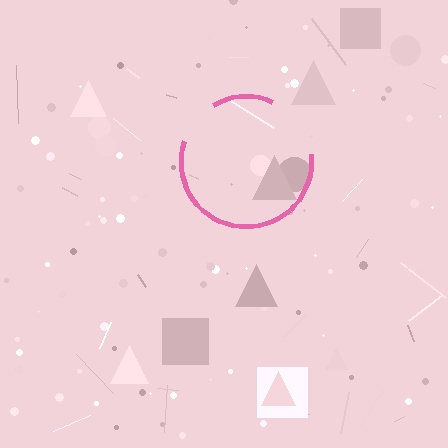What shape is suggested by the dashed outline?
The dashed outline suggests a circle.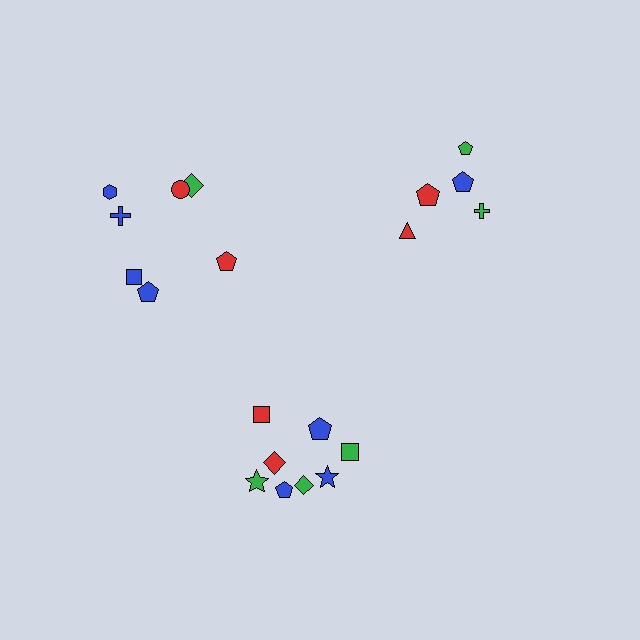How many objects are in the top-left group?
There are 7 objects.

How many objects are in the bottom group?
There are 8 objects.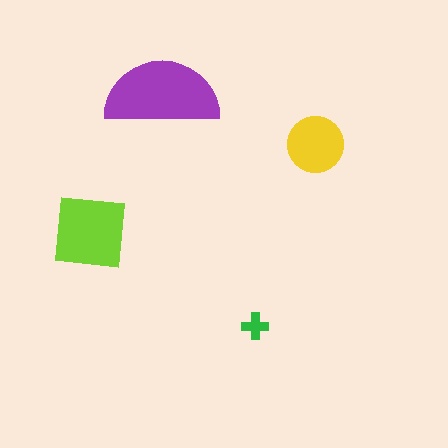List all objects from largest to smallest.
The purple semicircle, the lime square, the yellow circle, the green cross.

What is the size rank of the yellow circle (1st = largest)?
3rd.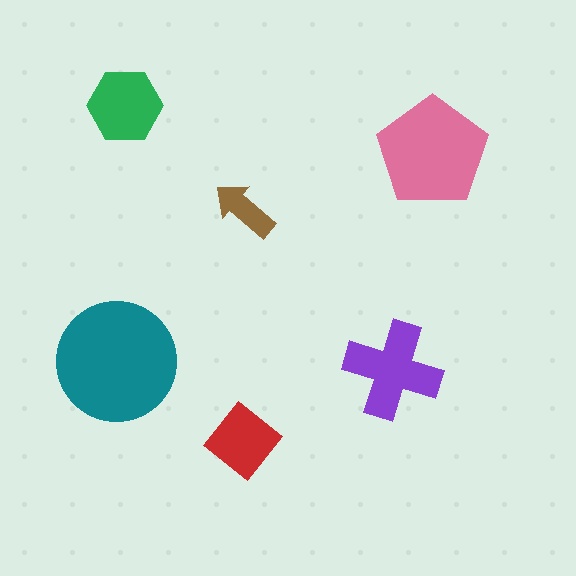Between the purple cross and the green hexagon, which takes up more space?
The purple cross.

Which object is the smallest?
The brown arrow.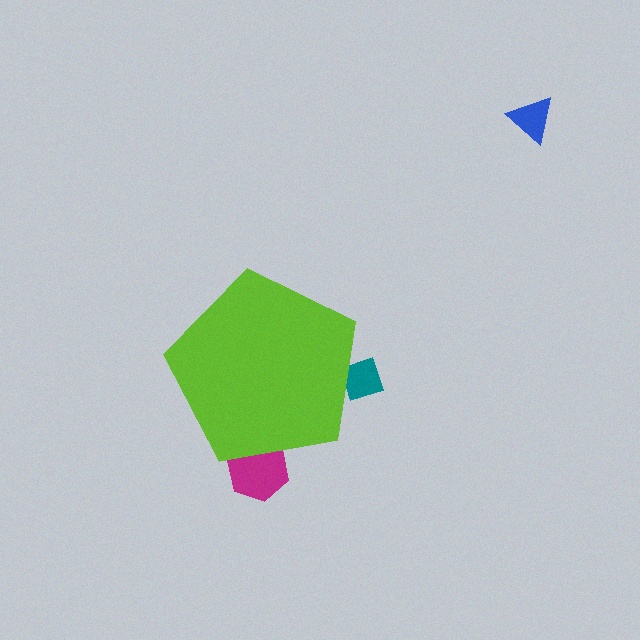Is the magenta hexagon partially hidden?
Yes, the magenta hexagon is partially hidden behind the lime pentagon.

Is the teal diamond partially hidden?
Yes, the teal diamond is partially hidden behind the lime pentagon.